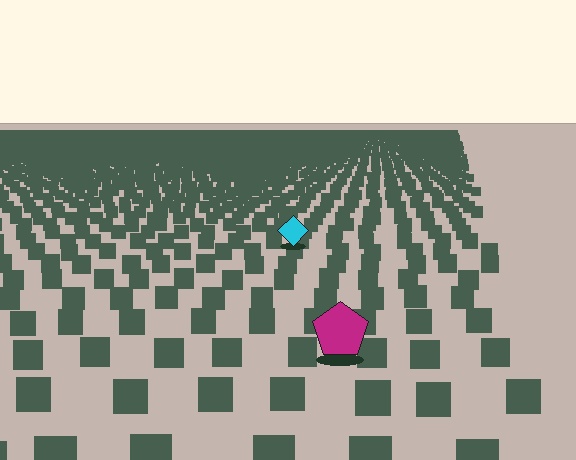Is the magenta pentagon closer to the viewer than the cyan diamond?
Yes. The magenta pentagon is closer — you can tell from the texture gradient: the ground texture is coarser near it.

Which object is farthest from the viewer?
The cyan diamond is farthest from the viewer. It appears smaller and the ground texture around it is denser.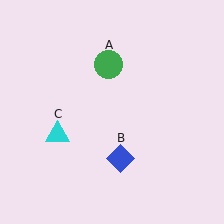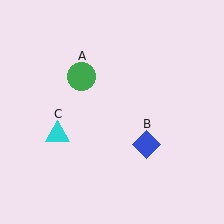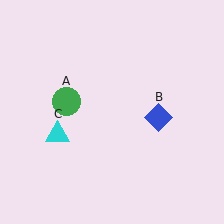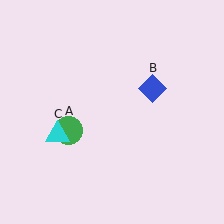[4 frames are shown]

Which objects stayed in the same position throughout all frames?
Cyan triangle (object C) remained stationary.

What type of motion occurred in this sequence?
The green circle (object A), blue diamond (object B) rotated counterclockwise around the center of the scene.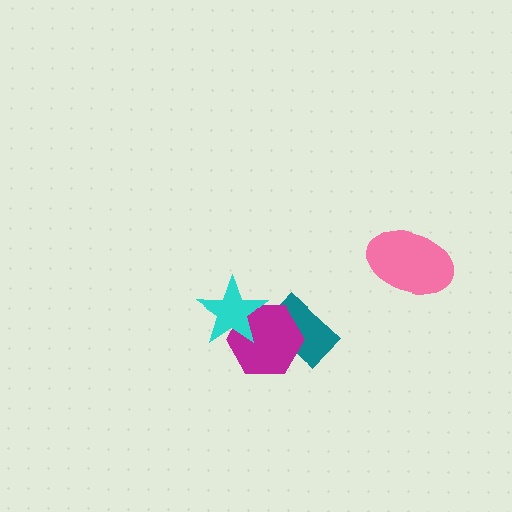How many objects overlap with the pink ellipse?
0 objects overlap with the pink ellipse.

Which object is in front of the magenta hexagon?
The cyan star is in front of the magenta hexagon.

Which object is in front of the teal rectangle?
The magenta hexagon is in front of the teal rectangle.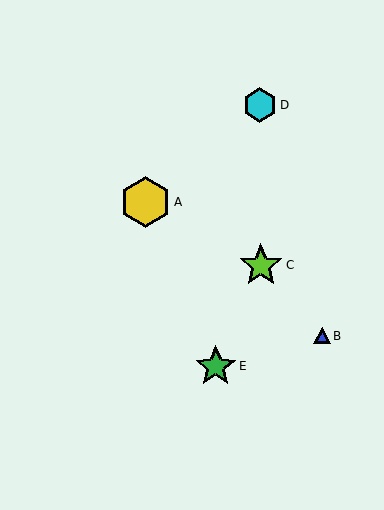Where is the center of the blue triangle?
The center of the blue triangle is at (322, 336).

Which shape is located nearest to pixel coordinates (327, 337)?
The blue triangle (labeled B) at (322, 336) is nearest to that location.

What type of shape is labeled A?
Shape A is a yellow hexagon.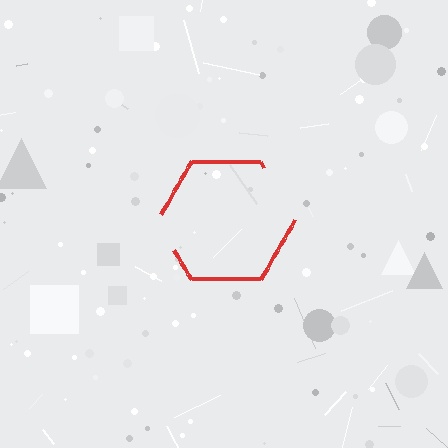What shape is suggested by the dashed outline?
The dashed outline suggests a hexagon.